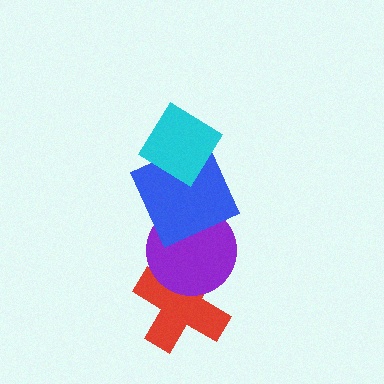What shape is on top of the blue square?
The cyan diamond is on top of the blue square.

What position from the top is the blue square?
The blue square is 2nd from the top.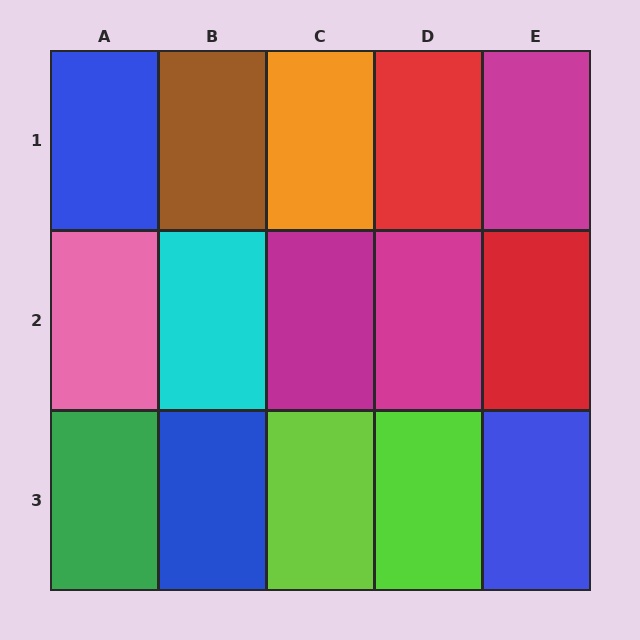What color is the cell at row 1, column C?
Orange.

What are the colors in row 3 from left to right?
Green, blue, lime, lime, blue.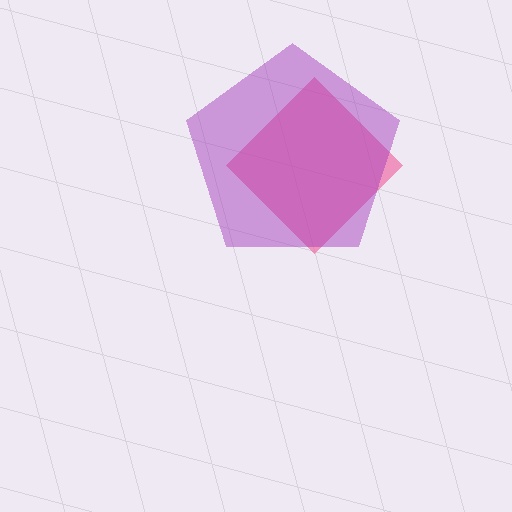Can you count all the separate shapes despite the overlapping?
Yes, there are 2 separate shapes.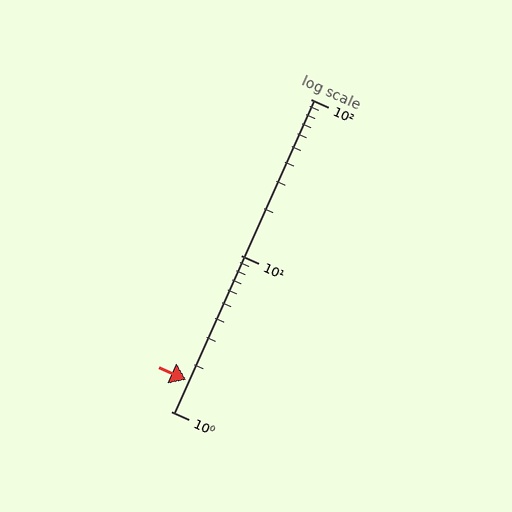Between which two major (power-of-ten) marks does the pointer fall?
The pointer is between 1 and 10.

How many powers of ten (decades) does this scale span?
The scale spans 2 decades, from 1 to 100.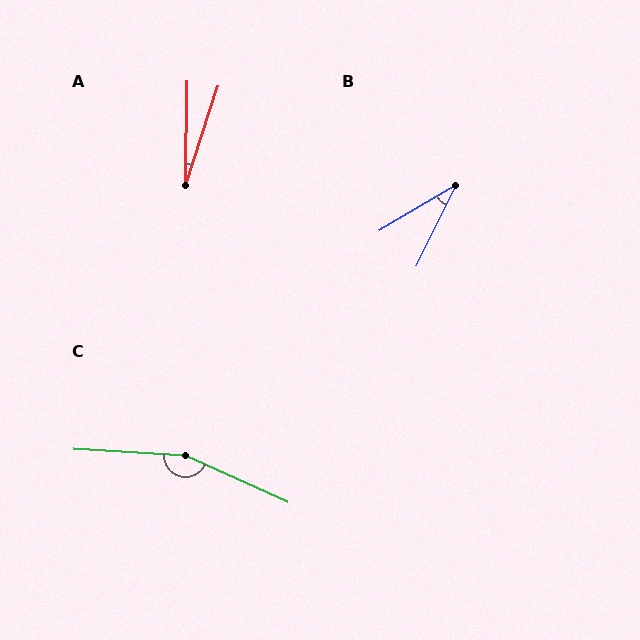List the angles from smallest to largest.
A (17°), B (33°), C (159°).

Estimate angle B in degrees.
Approximately 33 degrees.